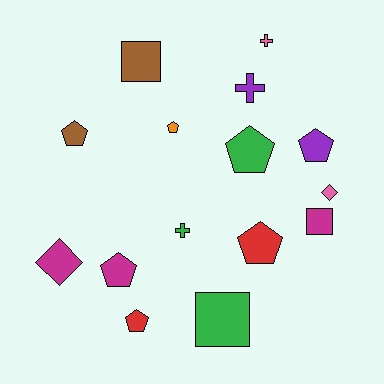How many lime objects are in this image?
There are no lime objects.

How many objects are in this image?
There are 15 objects.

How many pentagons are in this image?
There are 7 pentagons.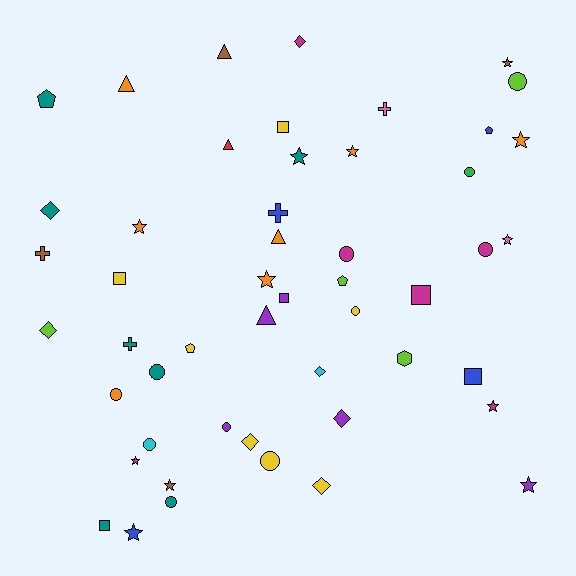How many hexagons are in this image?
There is 1 hexagon.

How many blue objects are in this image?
There are 4 blue objects.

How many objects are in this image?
There are 50 objects.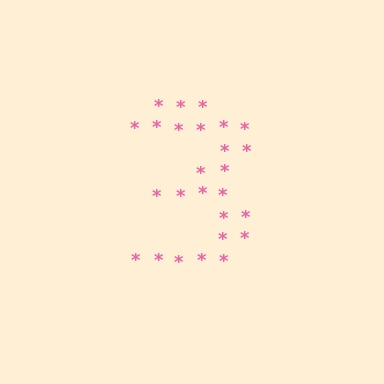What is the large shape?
The large shape is the digit 3.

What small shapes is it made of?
It is made of small asterisks.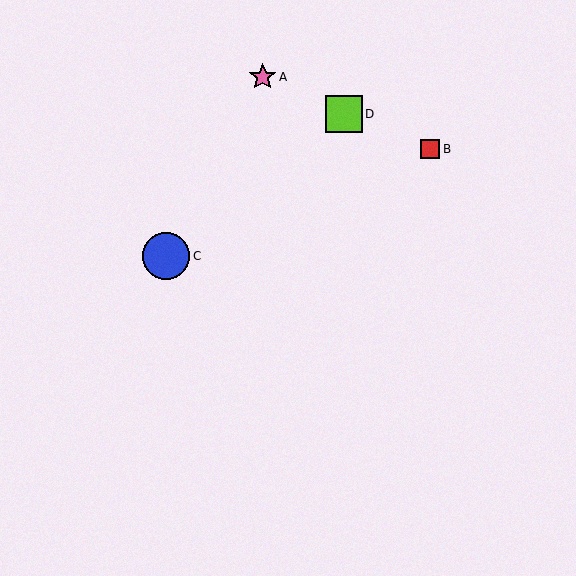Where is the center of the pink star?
The center of the pink star is at (263, 77).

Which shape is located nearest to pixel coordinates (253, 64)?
The pink star (labeled A) at (263, 77) is nearest to that location.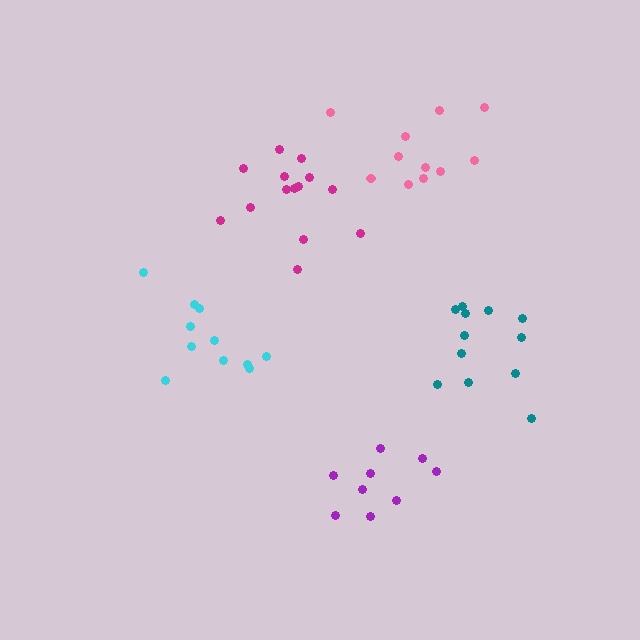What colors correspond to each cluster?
The clusters are colored: magenta, purple, pink, cyan, teal.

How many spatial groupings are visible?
There are 5 spatial groupings.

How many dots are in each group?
Group 1: 14 dots, Group 2: 9 dots, Group 3: 11 dots, Group 4: 11 dots, Group 5: 12 dots (57 total).